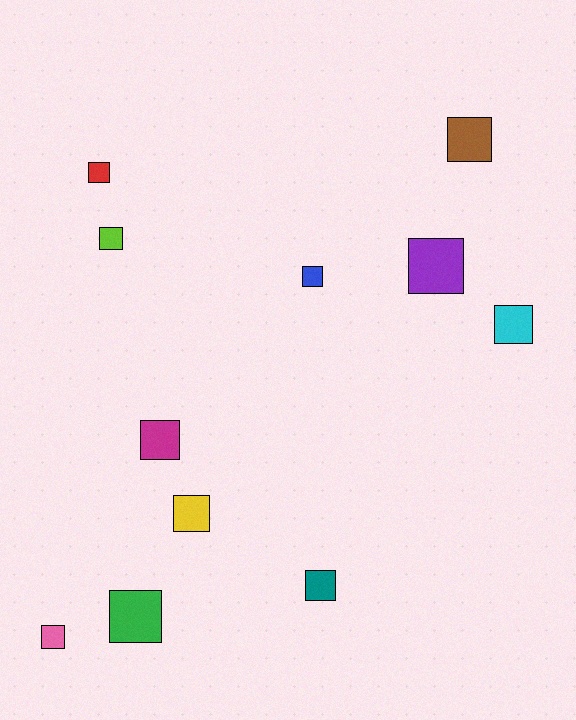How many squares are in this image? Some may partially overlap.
There are 11 squares.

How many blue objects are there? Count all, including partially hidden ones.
There is 1 blue object.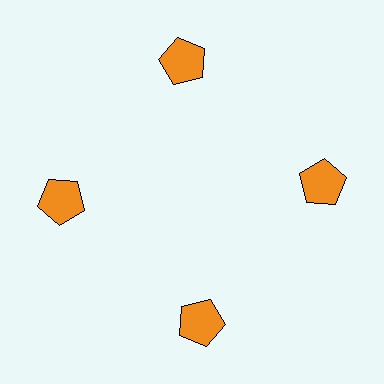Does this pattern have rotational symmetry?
Yes, this pattern has 4-fold rotational symmetry. It looks the same after rotating 90 degrees around the center.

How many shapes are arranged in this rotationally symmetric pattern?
There are 4 shapes, arranged in 4 groups of 1.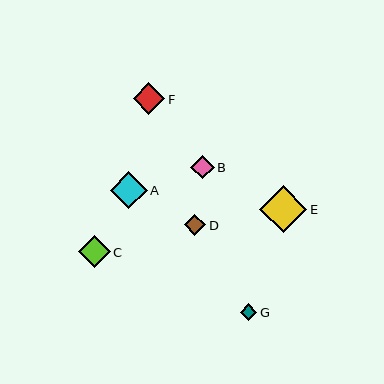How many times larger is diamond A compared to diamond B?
Diamond A is approximately 1.6 times the size of diamond B.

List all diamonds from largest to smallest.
From largest to smallest: E, A, C, F, B, D, G.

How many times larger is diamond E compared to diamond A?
Diamond E is approximately 1.3 times the size of diamond A.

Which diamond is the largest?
Diamond E is the largest with a size of approximately 47 pixels.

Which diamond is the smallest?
Diamond G is the smallest with a size of approximately 17 pixels.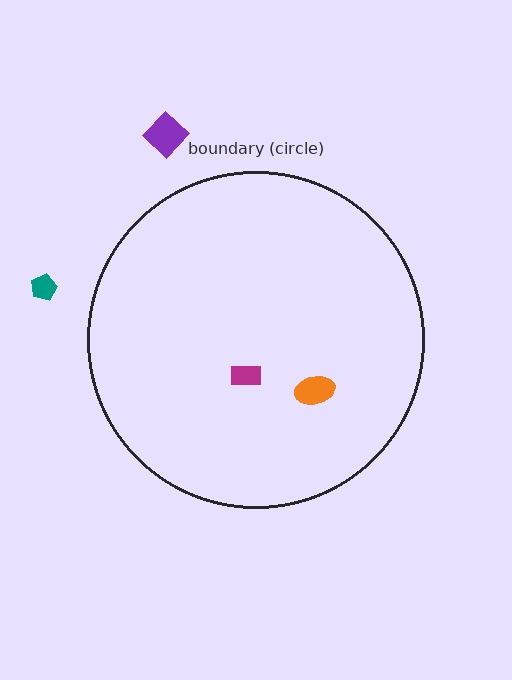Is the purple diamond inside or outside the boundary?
Outside.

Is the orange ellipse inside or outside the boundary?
Inside.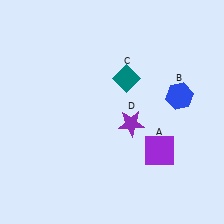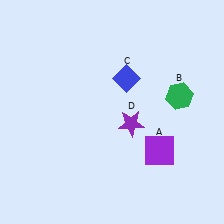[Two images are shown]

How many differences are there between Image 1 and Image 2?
There are 2 differences between the two images.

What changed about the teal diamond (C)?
In Image 1, C is teal. In Image 2, it changed to blue.